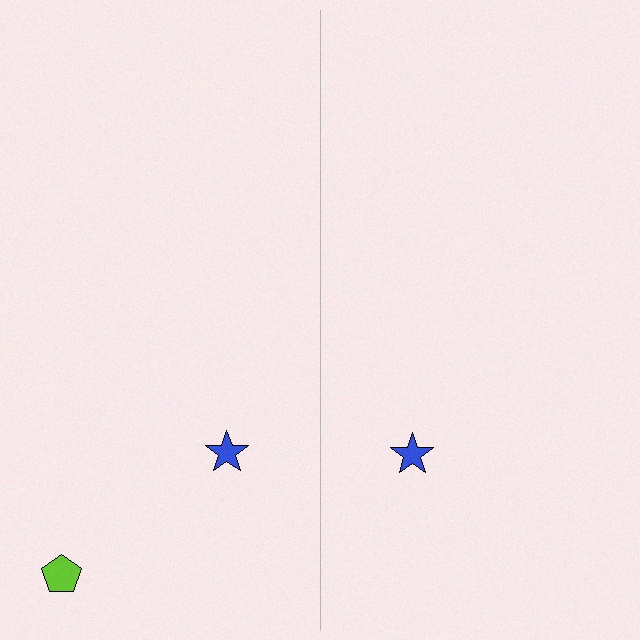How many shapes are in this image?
There are 3 shapes in this image.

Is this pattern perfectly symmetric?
No, the pattern is not perfectly symmetric. A lime pentagon is missing from the right side.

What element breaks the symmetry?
A lime pentagon is missing from the right side.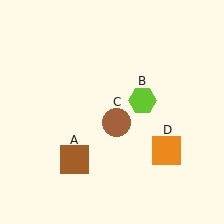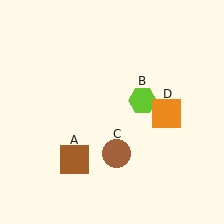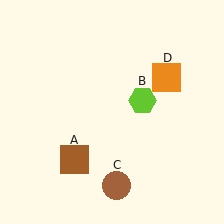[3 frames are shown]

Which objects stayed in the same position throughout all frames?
Brown square (object A) and lime hexagon (object B) remained stationary.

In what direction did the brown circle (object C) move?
The brown circle (object C) moved down.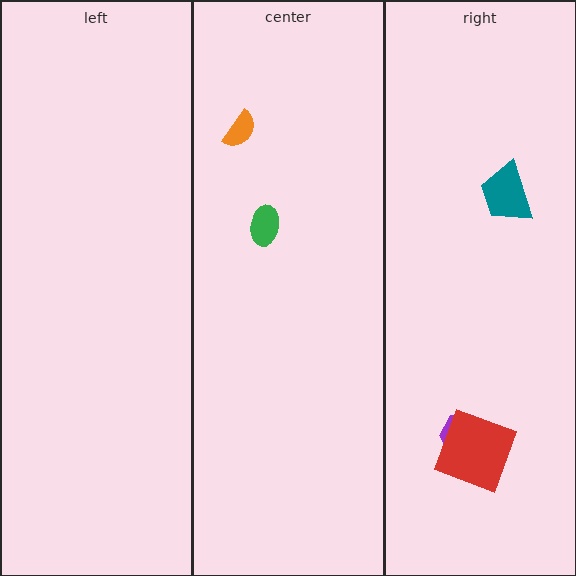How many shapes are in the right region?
3.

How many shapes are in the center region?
2.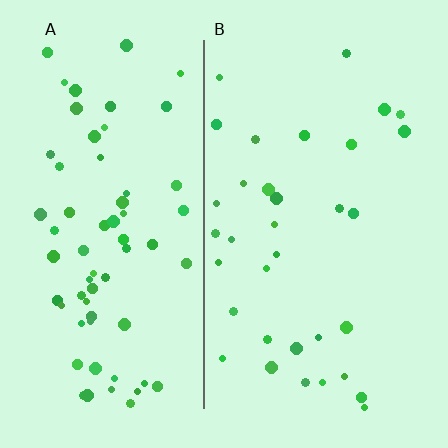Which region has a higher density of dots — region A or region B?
A (the left).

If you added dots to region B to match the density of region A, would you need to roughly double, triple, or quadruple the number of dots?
Approximately double.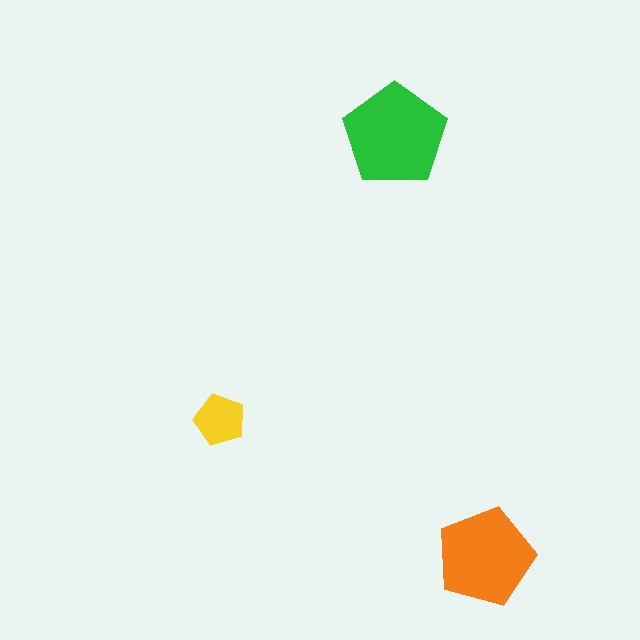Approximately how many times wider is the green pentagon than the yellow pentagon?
About 2 times wider.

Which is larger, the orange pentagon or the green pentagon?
The green one.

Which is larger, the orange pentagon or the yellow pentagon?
The orange one.